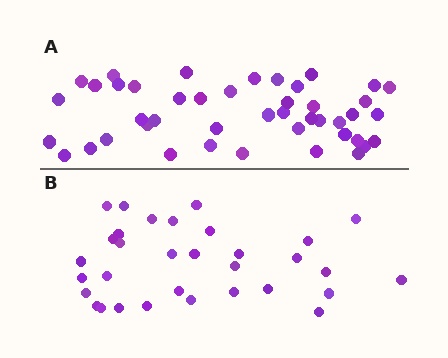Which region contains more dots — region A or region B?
Region A (the top region) has more dots.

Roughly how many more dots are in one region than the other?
Region A has roughly 12 or so more dots than region B.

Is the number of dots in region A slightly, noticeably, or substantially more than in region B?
Region A has noticeably more, but not dramatically so. The ratio is roughly 1.4 to 1.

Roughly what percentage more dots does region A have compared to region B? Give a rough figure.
About 40% more.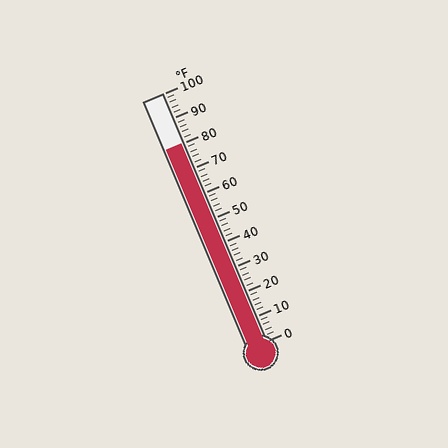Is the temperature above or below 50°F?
The temperature is above 50°F.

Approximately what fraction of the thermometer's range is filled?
The thermometer is filled to approximately 80% of its range.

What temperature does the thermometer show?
The thermometer shows approximately 80°F.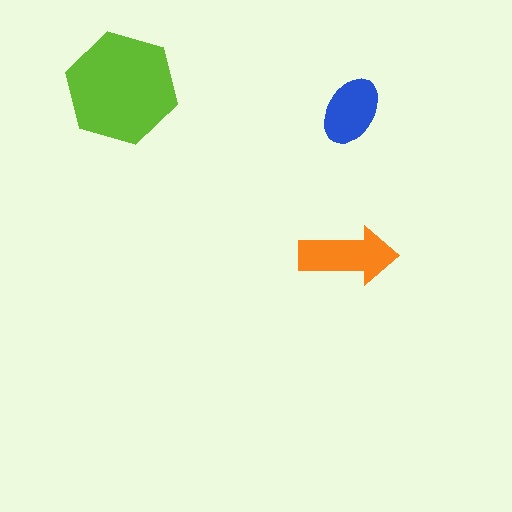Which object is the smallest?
The blue ellipse.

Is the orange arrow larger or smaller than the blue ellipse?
Larger.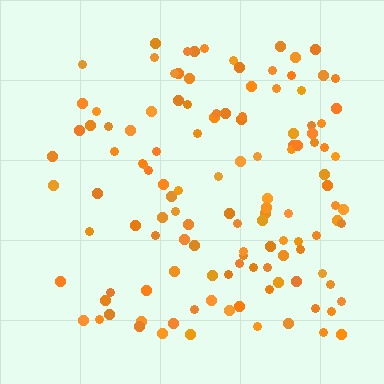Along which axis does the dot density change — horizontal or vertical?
Horizontal.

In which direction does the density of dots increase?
From left to right, with the right side densest.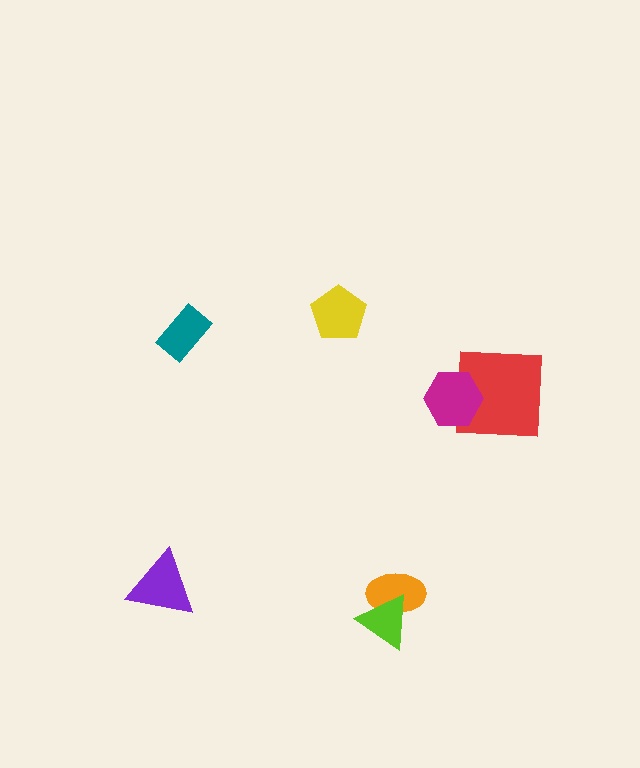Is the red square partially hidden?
Yes, it is partially covered by another shape.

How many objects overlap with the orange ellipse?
1 object overlaps with the orange ellipse.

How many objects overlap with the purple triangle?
0 objects overlap with the purple triangle.